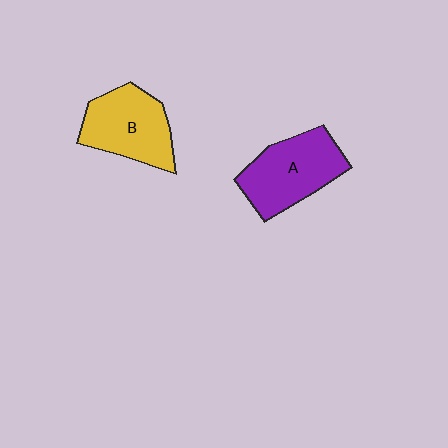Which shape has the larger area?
Shape A (purple).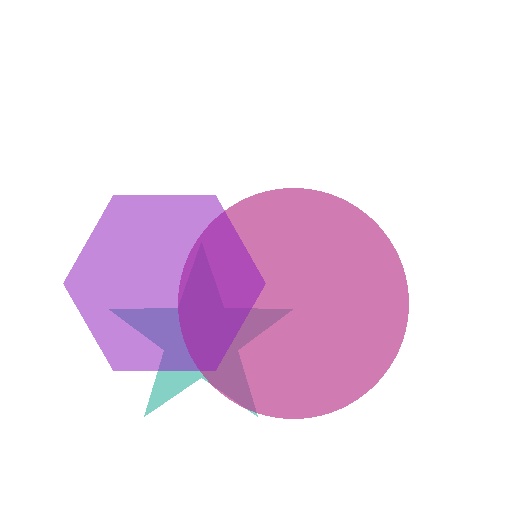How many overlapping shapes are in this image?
There are 3 overlapping shapes in the image.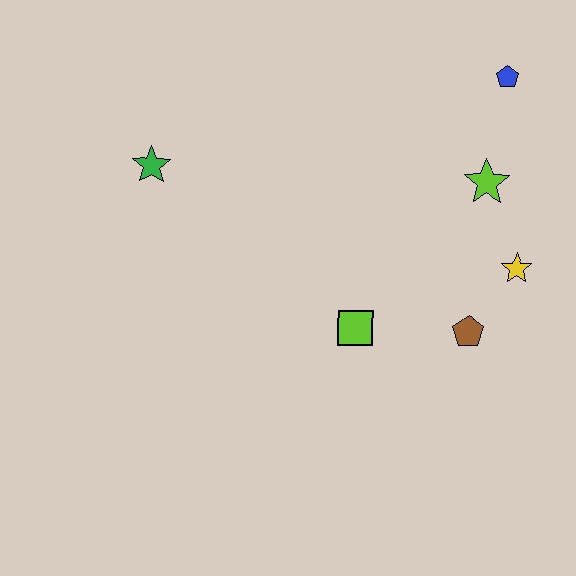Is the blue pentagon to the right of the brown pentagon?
Yes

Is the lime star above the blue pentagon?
No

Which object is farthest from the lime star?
The green star is farthest from the lime star.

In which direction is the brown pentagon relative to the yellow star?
The brown pentagon is below the yellow star.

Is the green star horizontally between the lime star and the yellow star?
No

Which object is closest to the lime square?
The brown pentagon is closest to the lime square.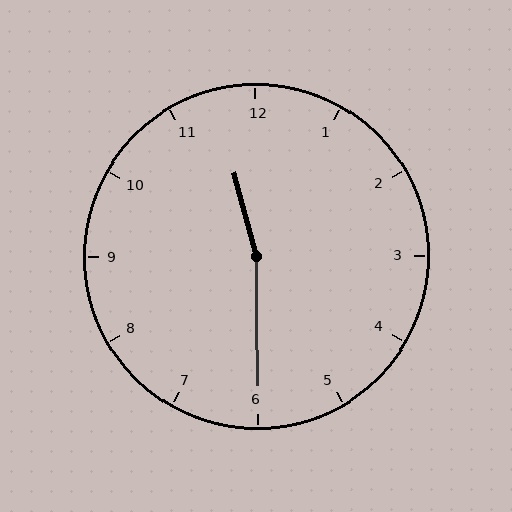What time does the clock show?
11:30.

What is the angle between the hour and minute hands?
Approximately 165 degrees.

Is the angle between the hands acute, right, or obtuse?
It is obtuse.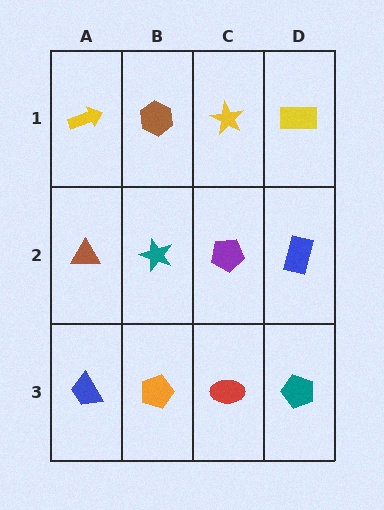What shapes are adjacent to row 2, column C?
A yellow star (row 1, column C), a red ellipse (row 3, column C), a teal star (row 2, column B), a blue rectangle (row 2, column D).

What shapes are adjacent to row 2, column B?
A brown hexagon (row 1, column B), an orange pentagon (row 3, column B), a brown triangle (row 2, column A), a purple pentagon (row 2, column C).